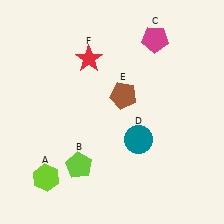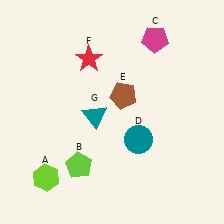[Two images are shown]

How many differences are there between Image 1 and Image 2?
There is 1 difference between the two images.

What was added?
A teal triangle (G) was added in Image 2.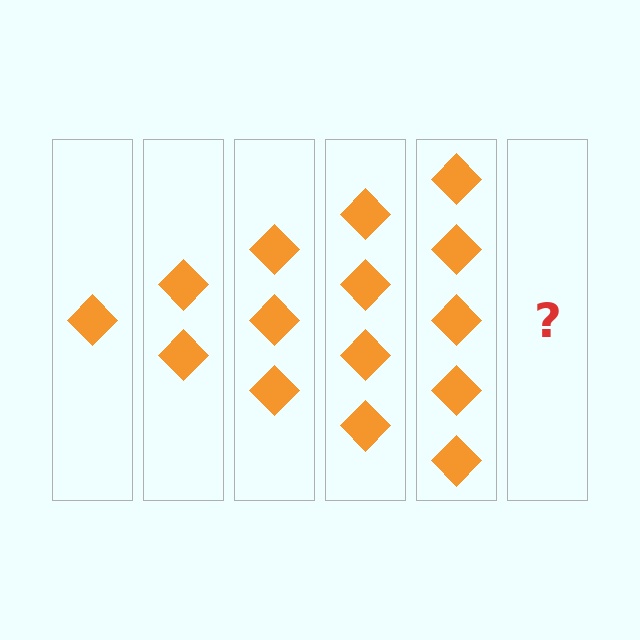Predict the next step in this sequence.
The next step is 6 diamonds.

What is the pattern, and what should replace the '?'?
The pattern is that each step adds one more diamond. The '?' should be 6 diamonds.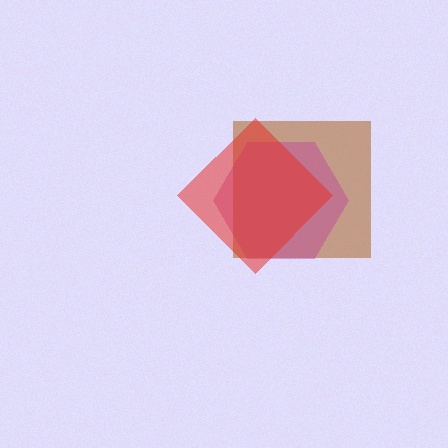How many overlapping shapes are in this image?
There are 3 overlapping shapes in the image.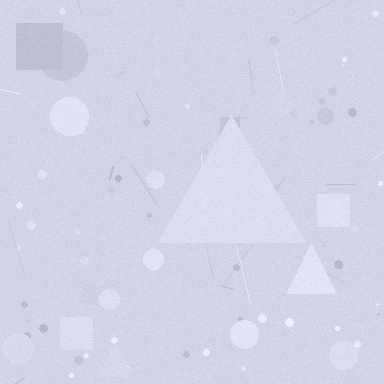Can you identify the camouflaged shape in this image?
The camouflaged shape is a triangle.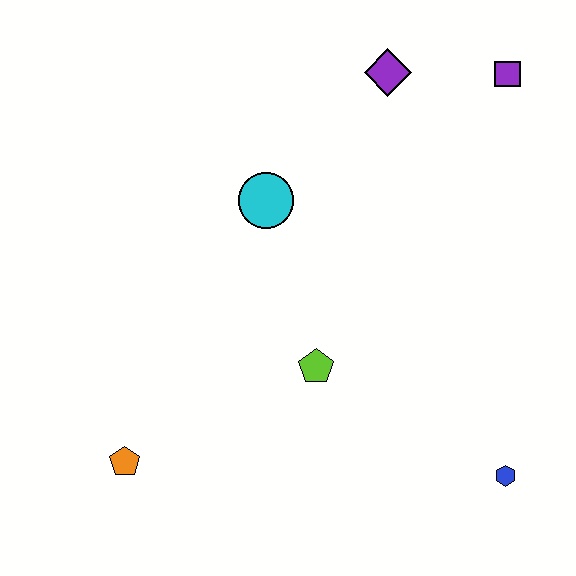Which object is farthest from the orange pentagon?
The purple square is farthest from the orange pentagon.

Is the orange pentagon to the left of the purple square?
Yes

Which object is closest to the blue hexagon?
The lime pentagon is closest to the blue hexagon.